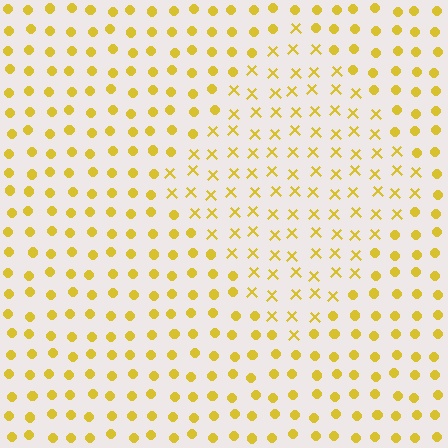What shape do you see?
I see a diamond.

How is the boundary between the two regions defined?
The boundary is defined by a change in element shape: X marks inside vs. circles outside. All elements share the same color and spacing.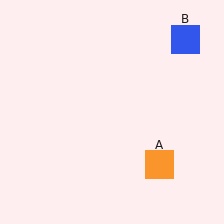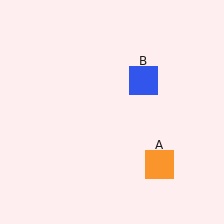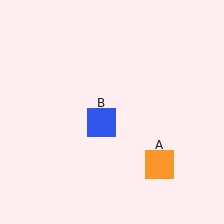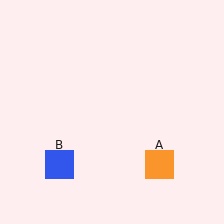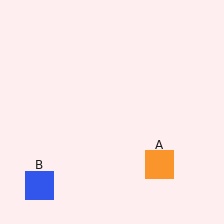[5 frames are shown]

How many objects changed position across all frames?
1 object changed position: blue square (object B).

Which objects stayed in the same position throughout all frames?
Orange square (object A) remained stationary.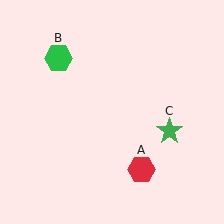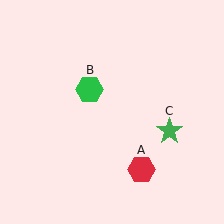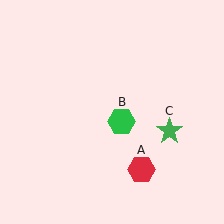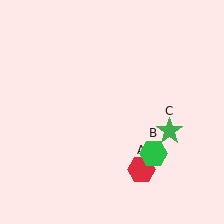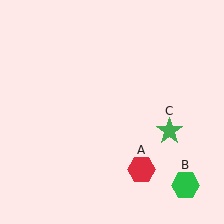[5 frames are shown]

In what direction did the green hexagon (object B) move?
The green hexagon (object B) moved down and to the right.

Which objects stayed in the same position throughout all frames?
Red hexagon (object A) and green star (object C) remained stationary.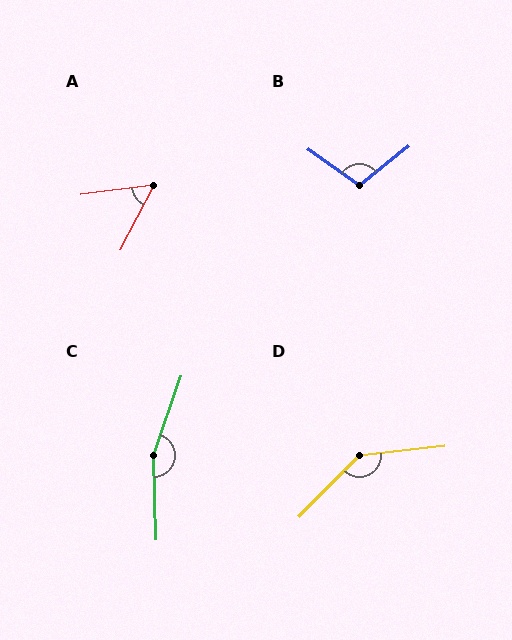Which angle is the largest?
C, at approximately 160 degrees.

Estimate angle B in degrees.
Approximately 106 degrees.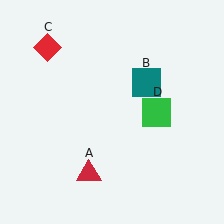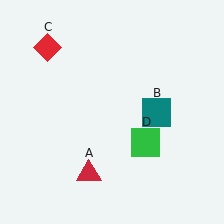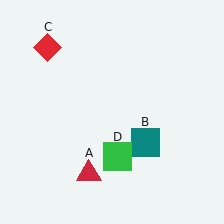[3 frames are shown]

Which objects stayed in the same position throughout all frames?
Red triangle (object A) and red diamond (object C) remained stationary.